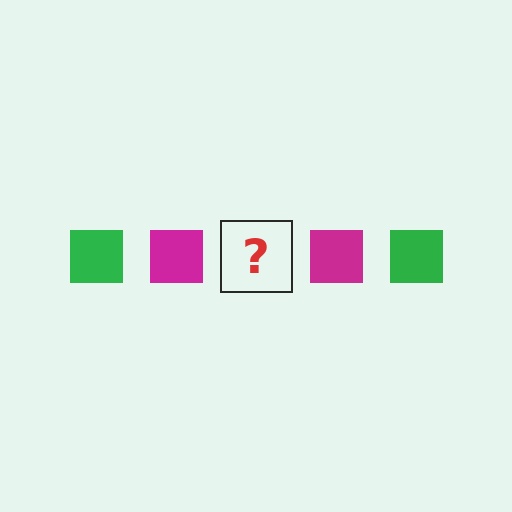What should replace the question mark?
The question mark should be replaced with a green square.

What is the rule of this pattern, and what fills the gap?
The rule is that the pattern cycles through green, magenta squares. The gap should be filled with a green square.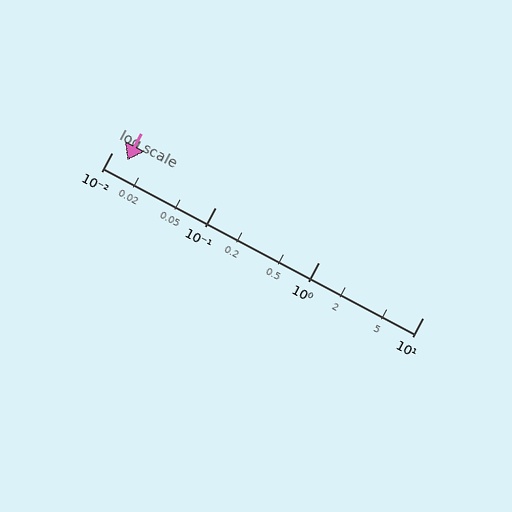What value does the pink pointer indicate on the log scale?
The pointer indicates approximately 0.014.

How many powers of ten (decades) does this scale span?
The scale spans 3 decades, from 0.01 to 10.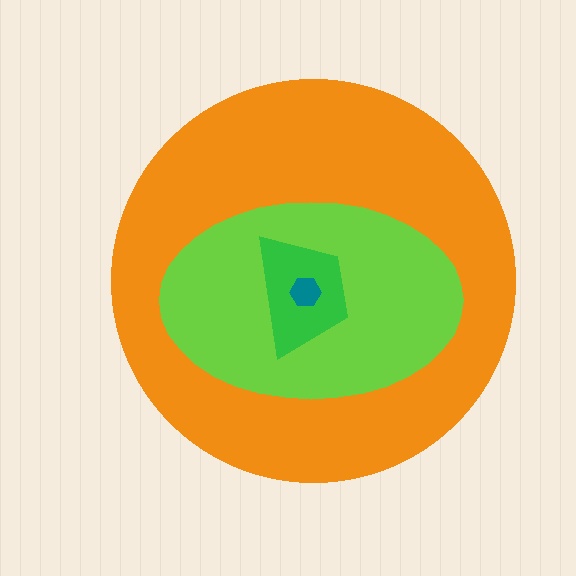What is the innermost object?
The teal hexagon.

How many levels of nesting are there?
4.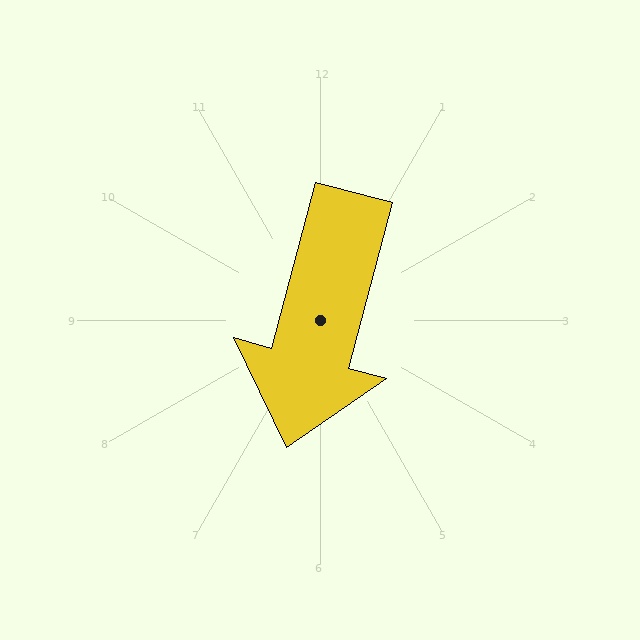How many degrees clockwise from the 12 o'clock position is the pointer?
Approximately 195 degrees.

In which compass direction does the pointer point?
South.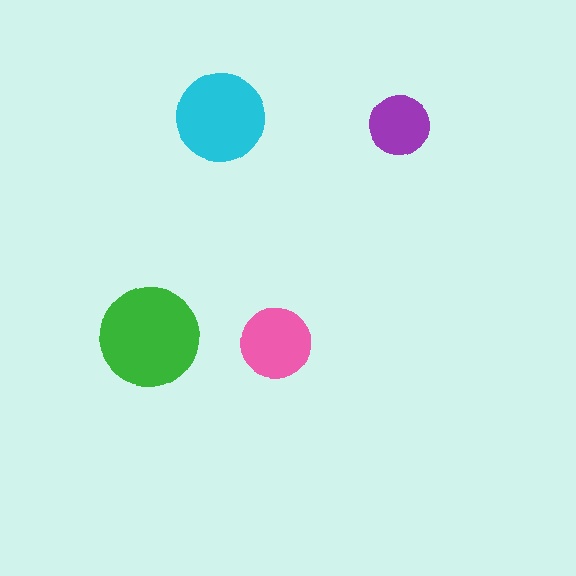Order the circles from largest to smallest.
the green one, the cyan one, the pink one, the purple one.